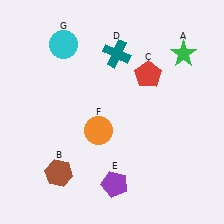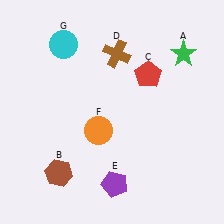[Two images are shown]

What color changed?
The cross (D) changed from teal in Image 1 to brown in Image 2.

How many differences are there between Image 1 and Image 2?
There is 1 difference between the two images.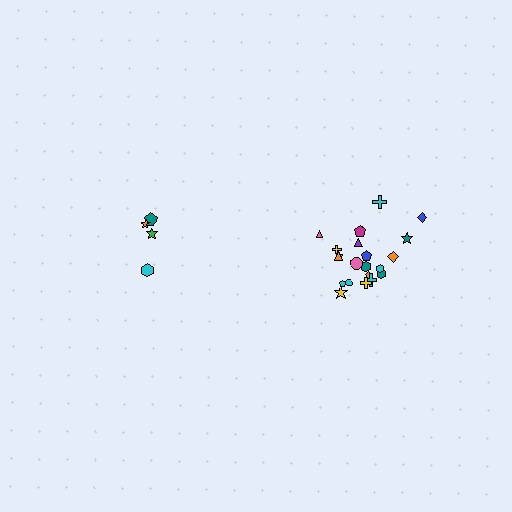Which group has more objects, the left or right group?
The right group.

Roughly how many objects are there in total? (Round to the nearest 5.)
Roughly 25 objects in total.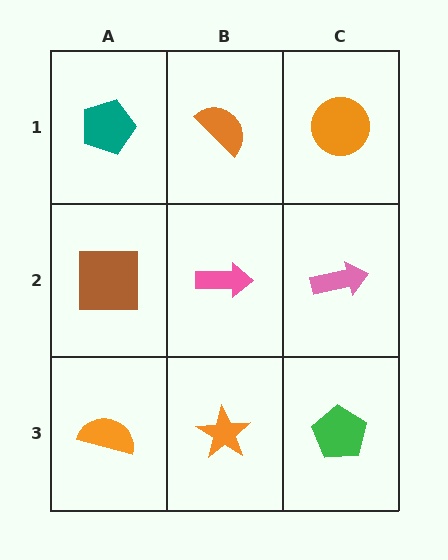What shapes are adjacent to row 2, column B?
An orange semicircle (row 1, column B), an orange star (row 3, column B), a brown square (row 2, column A), a pink arrow (row 2, column C).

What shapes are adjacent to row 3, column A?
A brown square (row 2, column A), an orange star (row 3, column B).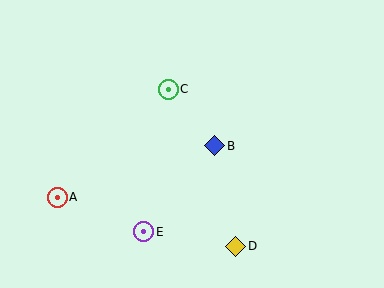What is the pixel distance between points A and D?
The distance between A and D is 185 pixels.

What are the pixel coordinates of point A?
Point A is at (57, 197).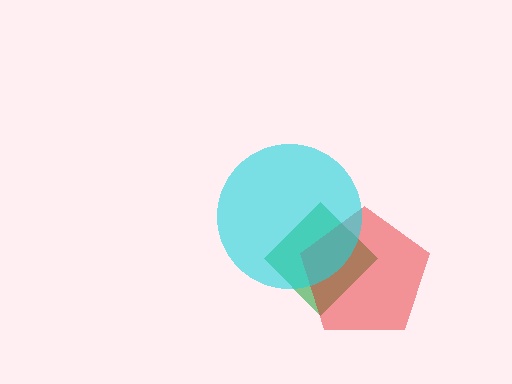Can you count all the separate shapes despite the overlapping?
Yes, there are 3 separate shapes.